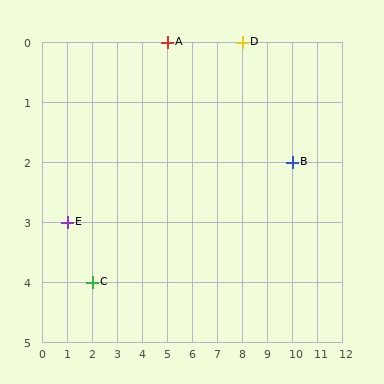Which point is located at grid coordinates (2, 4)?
Point C is at (2, 4).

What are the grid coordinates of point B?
Point B is at grid coordinates (10, 2).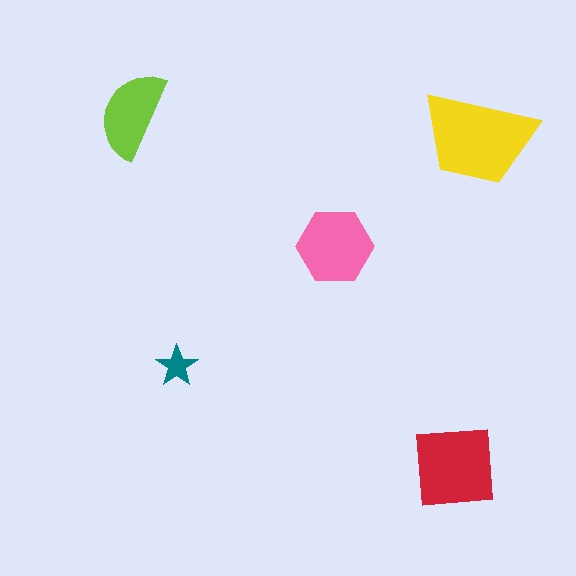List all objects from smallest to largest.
The teal star, the lime semicircle, the pink hexagon, the red square, the yellow trapezoid.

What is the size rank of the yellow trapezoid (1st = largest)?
1st.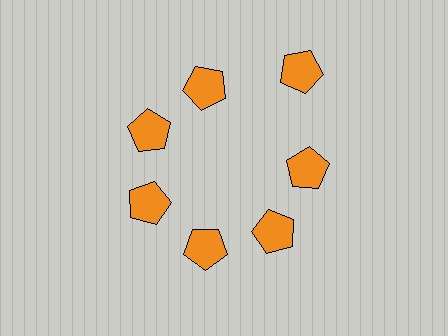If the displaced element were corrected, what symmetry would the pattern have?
It would have 7-fold rotational symmetry — the pattern would map onto itself every 51 degrees.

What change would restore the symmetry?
The symmetry would be restored by moving it inward, back onto the ring so that all 7 pentagons sit at equal angles and equal distance from the center.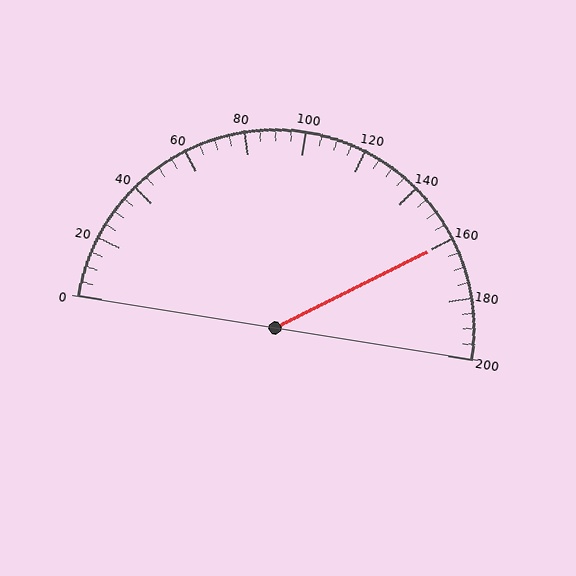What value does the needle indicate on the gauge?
The needle indicates approximately 160.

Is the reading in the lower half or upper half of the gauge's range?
The reading is in the upper half of the range (0 to 200).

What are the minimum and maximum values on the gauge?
The gauge ranges from 0 to 200.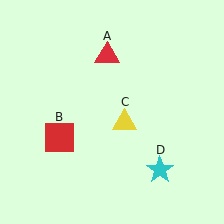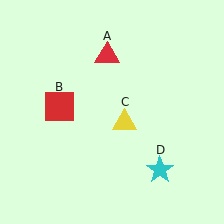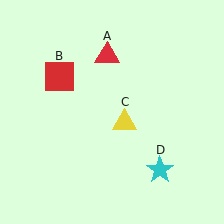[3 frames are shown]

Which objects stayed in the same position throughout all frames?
Red triangle (object A) and yellow triangle (object C) and cyan star (object D) remained stationary.